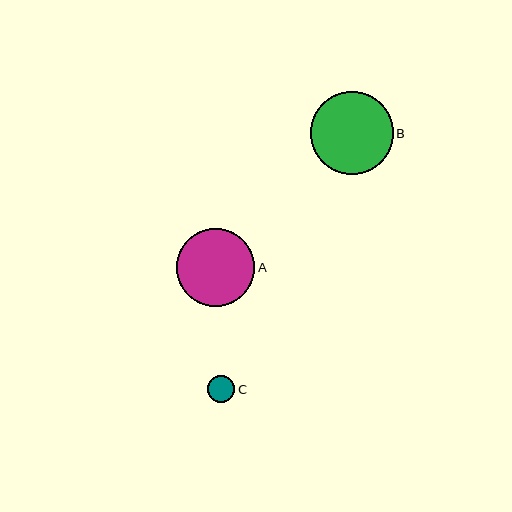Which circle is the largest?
Circle B is the largest with a size of approximately 83 pixels.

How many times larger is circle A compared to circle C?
Circle A is approximately 2.9 times the size of circle C.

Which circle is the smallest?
Circle C is the smallest with a size of approximately 27 pixels.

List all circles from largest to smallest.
From largest to smallest: B, A, C.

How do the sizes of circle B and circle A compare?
Circle B and circle A are approximately the same size.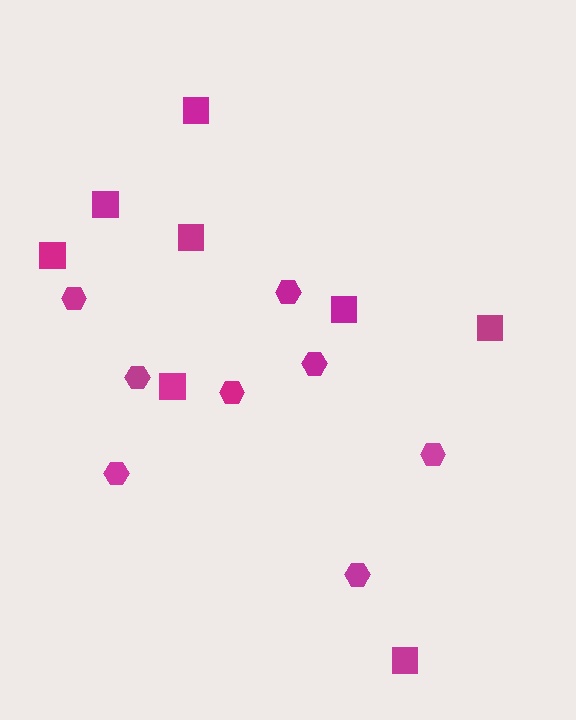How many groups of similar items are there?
There are 2 groups: one group of squares (8) and one group of hexagons (8).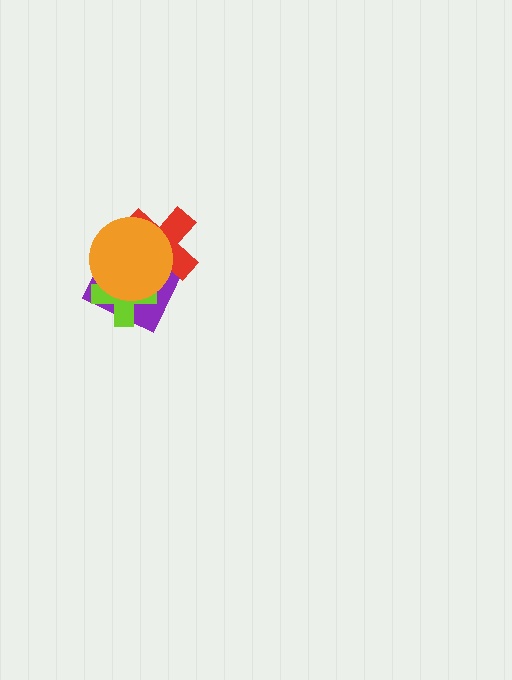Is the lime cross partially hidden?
Yes, it is partially covered by another shape.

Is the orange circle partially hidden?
No, no other shape covers it.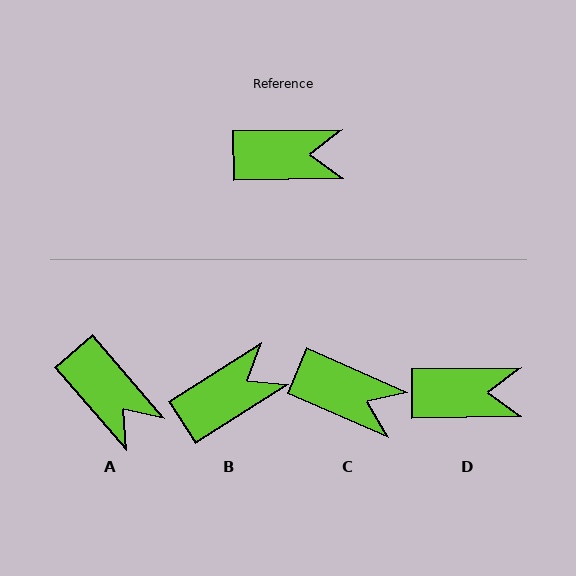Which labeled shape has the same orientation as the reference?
D.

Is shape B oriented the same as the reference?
No, it is off by about 32 degrees.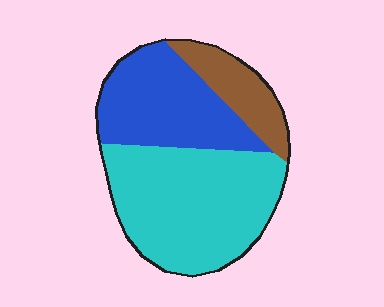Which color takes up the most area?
Cyan, at roughly 50%.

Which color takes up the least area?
Brown, at roughly 15%.